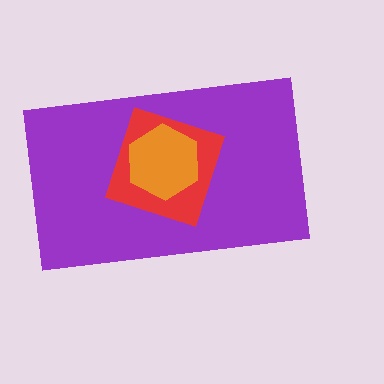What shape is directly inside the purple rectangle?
The red diamond.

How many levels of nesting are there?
3.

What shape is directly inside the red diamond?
The orange hexagon.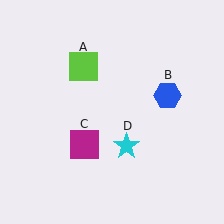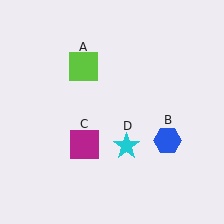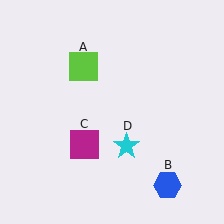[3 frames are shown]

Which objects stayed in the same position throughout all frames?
Lime square (object A) and magenta square (object C) and cyan star (object D) remained stationary.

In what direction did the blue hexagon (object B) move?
The blue hexagon (object B) moved down.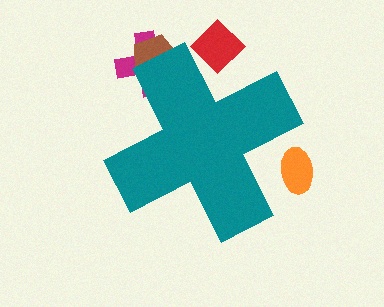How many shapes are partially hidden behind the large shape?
4 shapes are partially hidden.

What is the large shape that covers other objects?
A teal cross.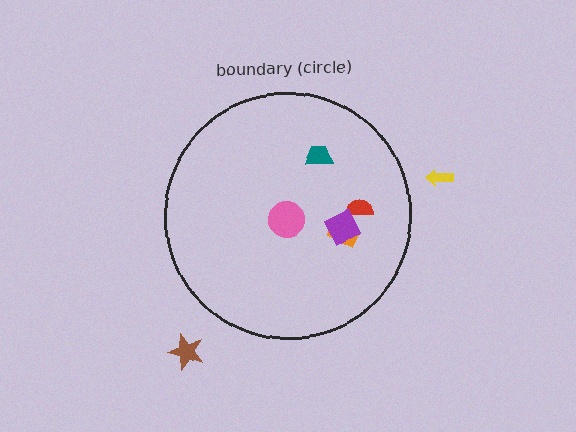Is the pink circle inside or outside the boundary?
Inside.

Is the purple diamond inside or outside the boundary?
Inside.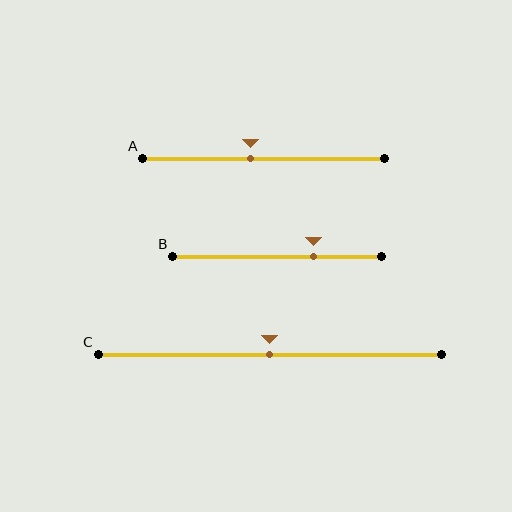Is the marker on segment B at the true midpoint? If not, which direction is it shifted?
No, the marker on segment B is shifted to the right by about 17% of the segment length.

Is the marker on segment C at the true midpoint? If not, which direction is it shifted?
Yes, the marker on segment C is at the true midpoint.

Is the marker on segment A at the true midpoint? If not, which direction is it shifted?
No, the marker on segment A is shifted to the left by about 5% of the segment length.